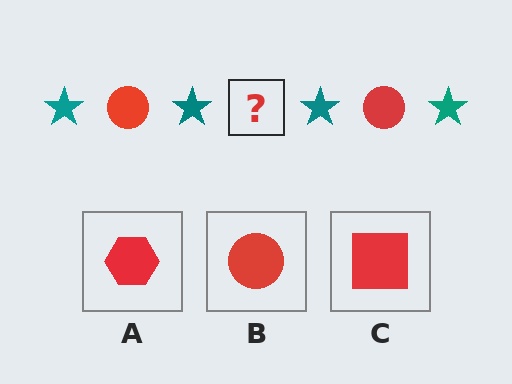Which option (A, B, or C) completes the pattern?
B.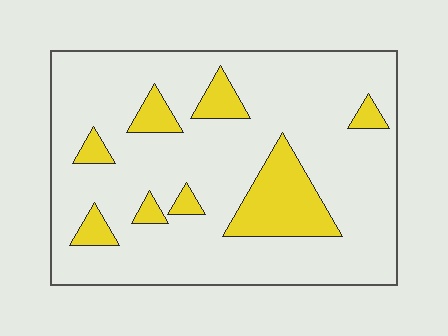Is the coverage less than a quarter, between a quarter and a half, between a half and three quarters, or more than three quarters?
Less than a quarter.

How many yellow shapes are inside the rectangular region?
8.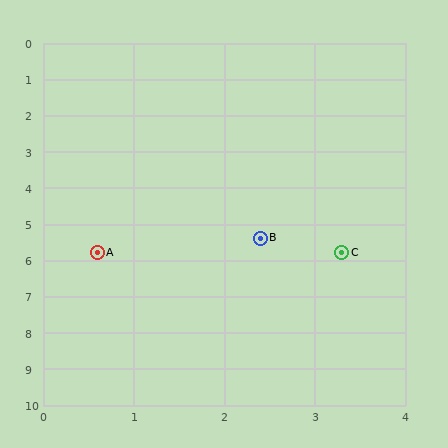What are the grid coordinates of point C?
Point C is at approximately (3.3, 5.8).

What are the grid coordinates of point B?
Point B is at approximately (2.4, 5.4).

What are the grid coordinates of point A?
Point A is at approximately (0.6, 5.8).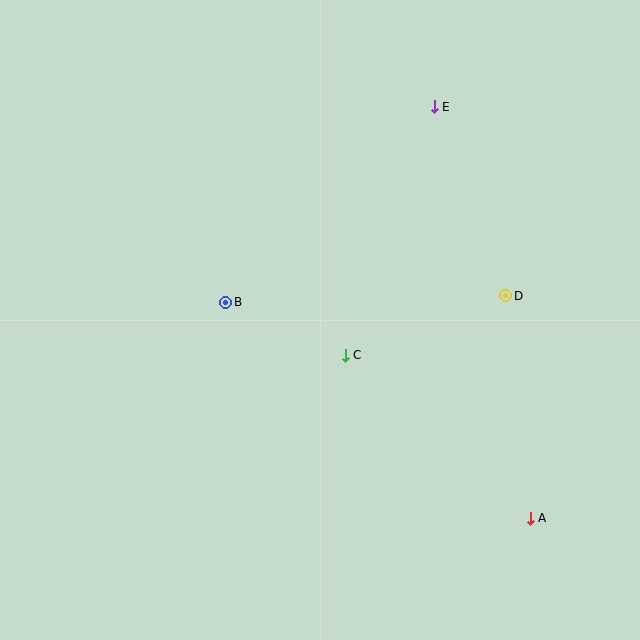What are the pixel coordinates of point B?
Point B is at (226, 302).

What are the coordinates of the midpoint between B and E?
The midpoint between B and E is at (330, 204).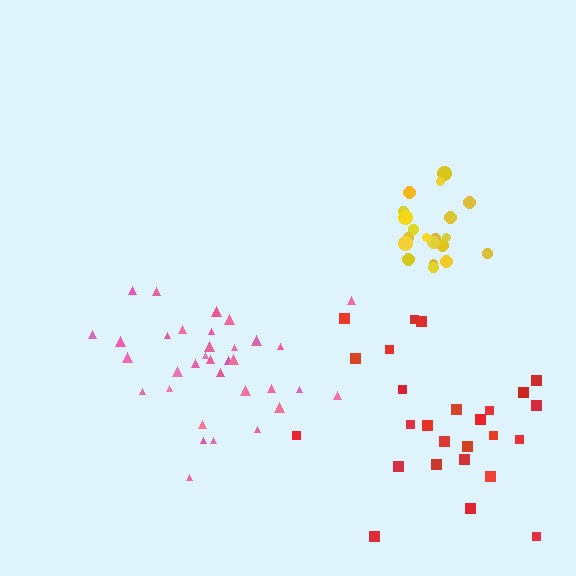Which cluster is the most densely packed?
Yellow.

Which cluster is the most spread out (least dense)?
Red.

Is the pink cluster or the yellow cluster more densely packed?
Yellow.